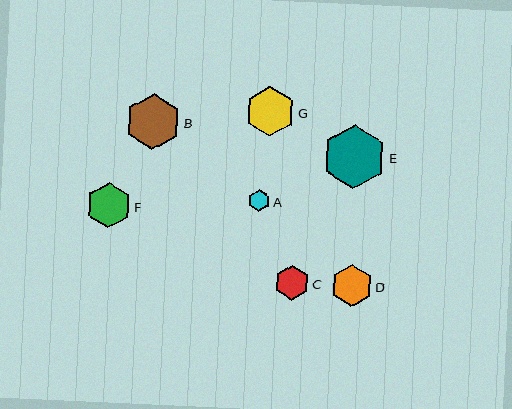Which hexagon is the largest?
Hexagon E is the largest with a size of approximately 64 pixels.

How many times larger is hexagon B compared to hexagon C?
Hexagon B is approximately 1.6 times the size of hexagon C.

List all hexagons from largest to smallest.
From largest to smallest: E, B, G, F, D, C, A.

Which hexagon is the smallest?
Hexagon A is the smallest with a size of approximately 22 pixels.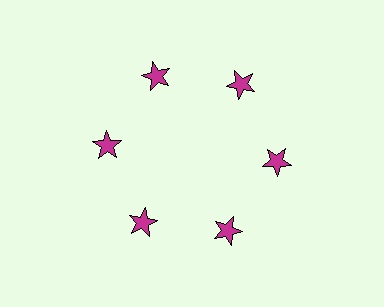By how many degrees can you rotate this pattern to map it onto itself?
The pattern maps onto itself every 60 degrees of rotation.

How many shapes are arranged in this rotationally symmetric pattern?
There are 6 shapes, arranged in 6 groups of 1.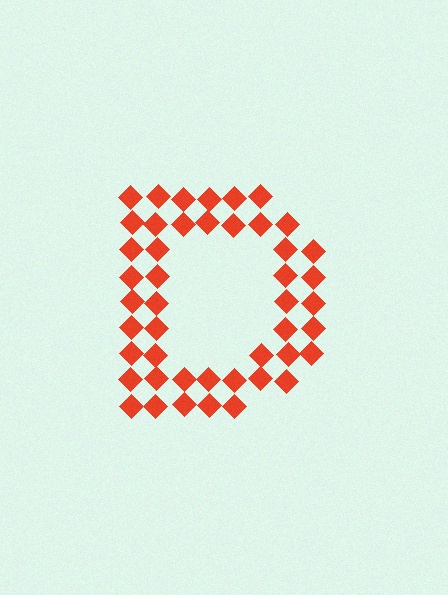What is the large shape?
The large shape is the letter D.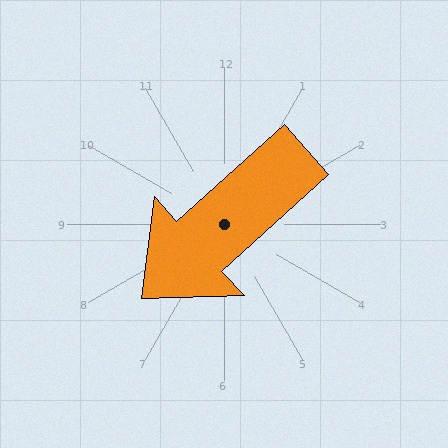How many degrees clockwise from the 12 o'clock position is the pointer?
Approximately 228 degrees.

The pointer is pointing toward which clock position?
Roughly 8 o'clock.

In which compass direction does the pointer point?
Southwest.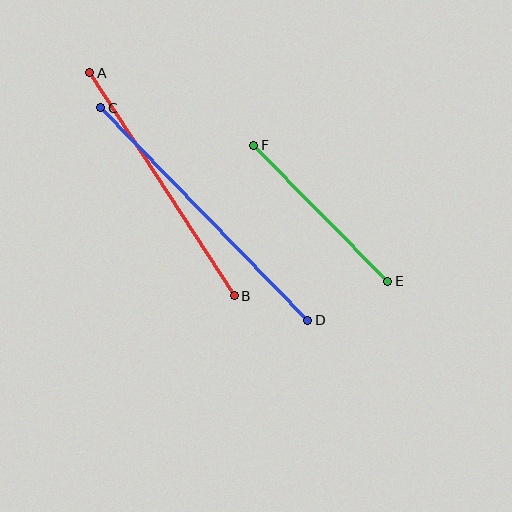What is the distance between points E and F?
The distance is approximately 191 pixels.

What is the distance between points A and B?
The distance is approximately 266 pixels.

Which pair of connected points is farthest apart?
Points C and D are farthest apart.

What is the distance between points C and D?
The distance is approximately 297 pixels.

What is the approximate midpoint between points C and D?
The midpoint is at approximately (204, 214) pixels.